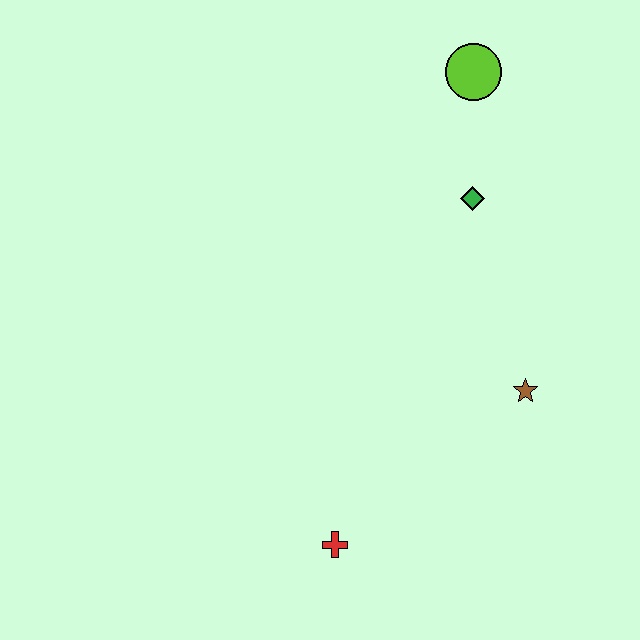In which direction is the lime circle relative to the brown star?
The lime circle is above the brown star.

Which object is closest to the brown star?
The green diamond is closest to the brown star.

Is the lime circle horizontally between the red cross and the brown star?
Yes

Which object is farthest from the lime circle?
The red cross is farthest from the lime circle.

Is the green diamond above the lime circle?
No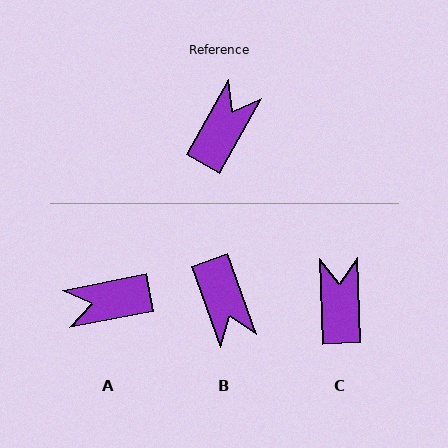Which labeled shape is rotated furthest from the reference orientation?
A, about 131 degrees away.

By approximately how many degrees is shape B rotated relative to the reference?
Approximately 131 degrees clockwise.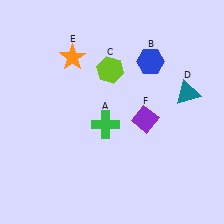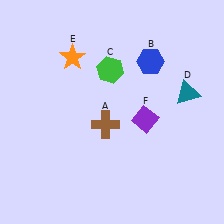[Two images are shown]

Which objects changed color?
A changed from green to brown. C changed from lime to green.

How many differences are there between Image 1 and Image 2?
There are 2 differences between the two images.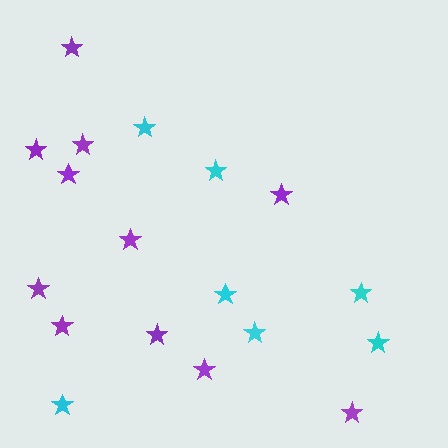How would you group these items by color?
There are 2 groups: one group of cyan stars (7) and one group of purple stars (11).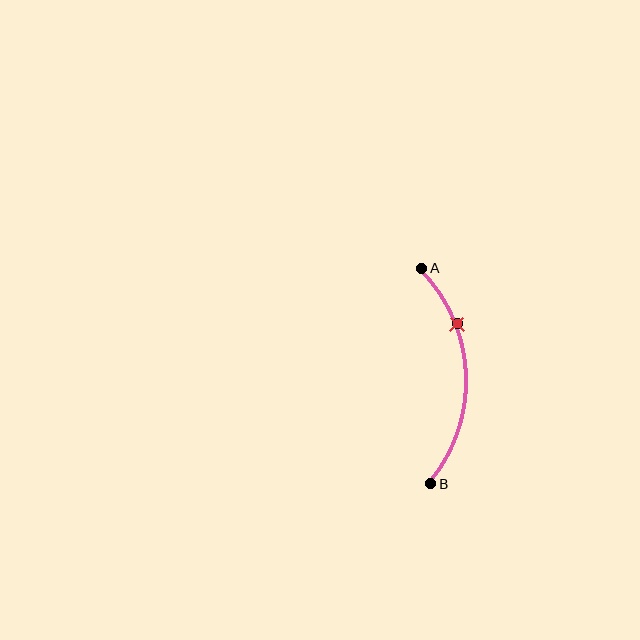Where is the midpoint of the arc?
The arc midpoint is the point on the curve farthest from the straight line joining A and B. It sits to the right of that line.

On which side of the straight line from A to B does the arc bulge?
The arc bulges to the right of the straight line connecting A and B.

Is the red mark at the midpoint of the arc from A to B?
No. The red mark lies on the arc but is closer to endpoint A. The arc midpoint would be at the point on the curve equidistant along the arc from both A and B.